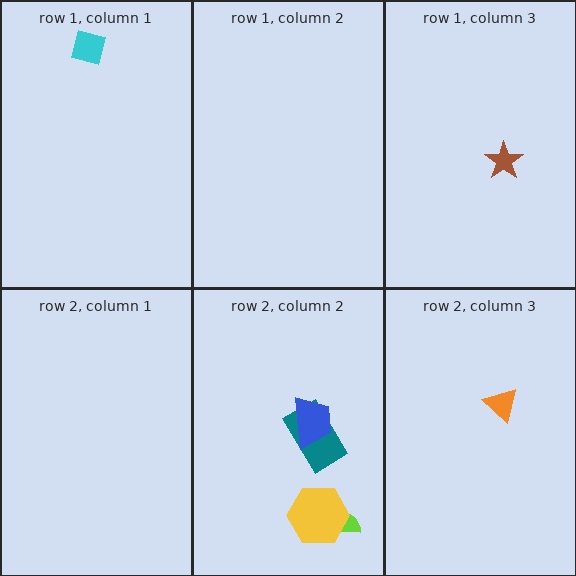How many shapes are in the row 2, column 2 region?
4.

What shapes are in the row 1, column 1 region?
The cyan square.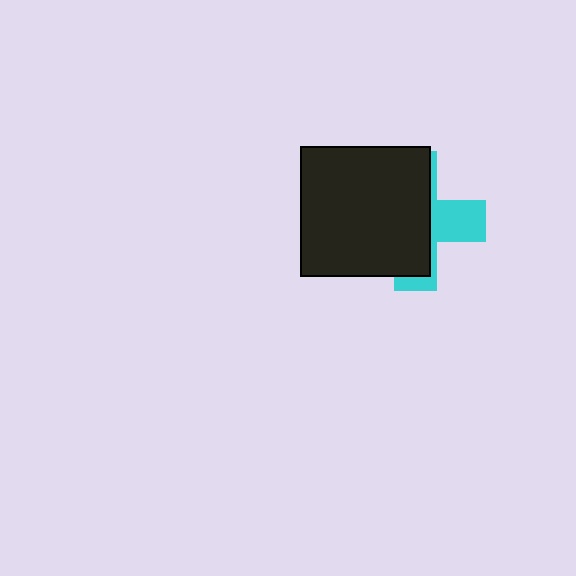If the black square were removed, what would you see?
You would see the complete cyan cross.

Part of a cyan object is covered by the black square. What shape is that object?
It is a cross.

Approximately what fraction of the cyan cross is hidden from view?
Roughly 67% of the cyan cross is hidden behind the black square.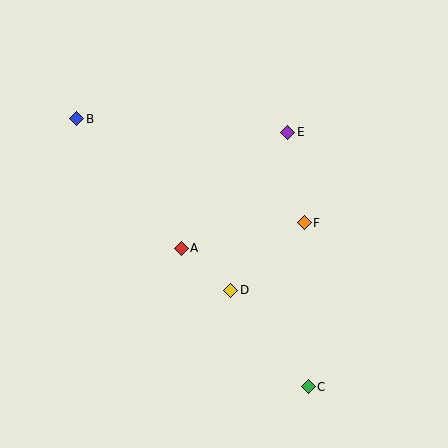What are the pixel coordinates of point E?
Point E is at (288, 132).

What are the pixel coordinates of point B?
Point B is at (77, 119).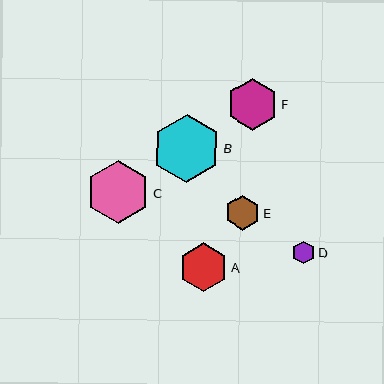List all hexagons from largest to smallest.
From largest to smallest: B, C, F, A, E, D.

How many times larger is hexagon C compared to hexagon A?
Hexagon C is approximately 1.3 times the size of hexagon A.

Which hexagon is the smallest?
Hexagon D is the smallest with a size of approximately 23 pixels.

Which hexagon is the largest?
Hexagon B is the largest with a size of approximately 68 pixels.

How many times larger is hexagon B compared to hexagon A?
Hexagon B is approximately 1.4 times the size of hexagon A.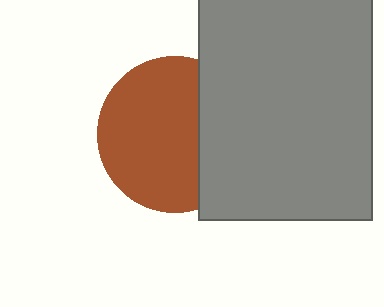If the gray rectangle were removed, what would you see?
You would see the complete brown circle.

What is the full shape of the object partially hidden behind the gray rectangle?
The partially hidden object is a brown circle.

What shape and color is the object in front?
The object in front is a gray rectangle.